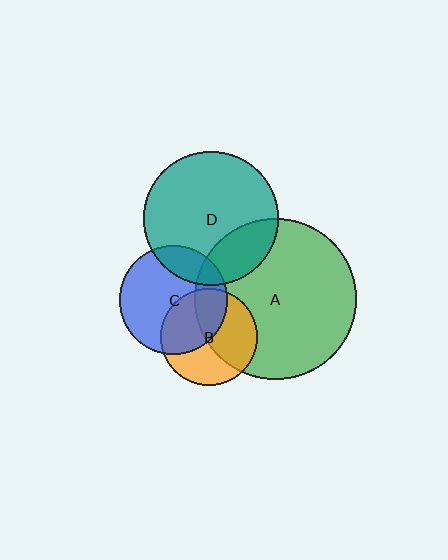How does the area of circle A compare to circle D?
Approximately 1.4 times.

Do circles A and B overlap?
Yes.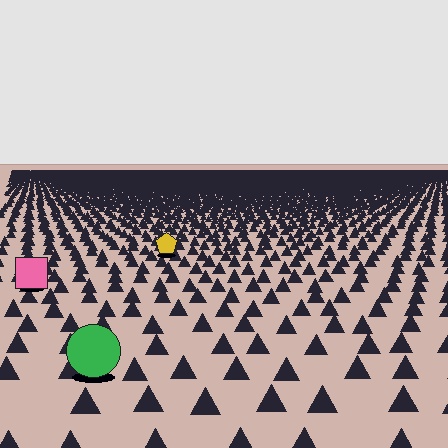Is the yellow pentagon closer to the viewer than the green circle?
No. The green circle is closer — you can tell from the texture gradient: the ground texture is coarser near it.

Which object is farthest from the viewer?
The yellow pentagon is farthest from the viewer. It appears smaller and the ground texture around it is denser.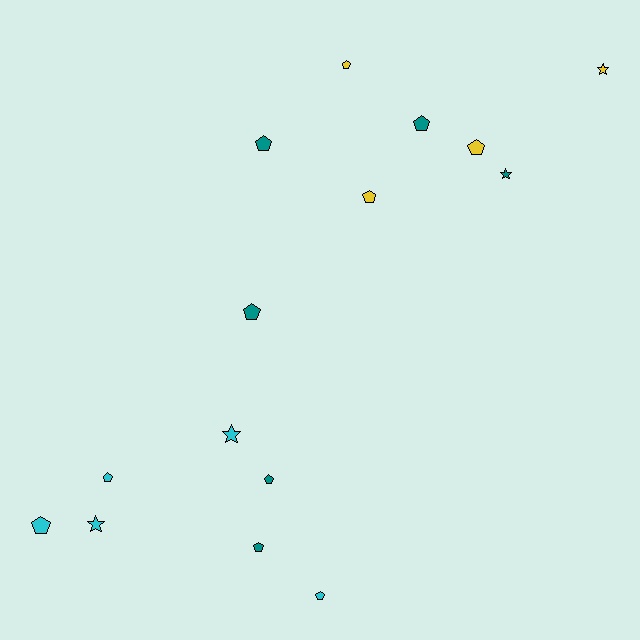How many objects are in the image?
There are 15 objects.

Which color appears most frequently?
Teal, with 6 objects.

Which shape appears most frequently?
Pentagon, with 11 objects.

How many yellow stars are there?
There is 1 yellow star.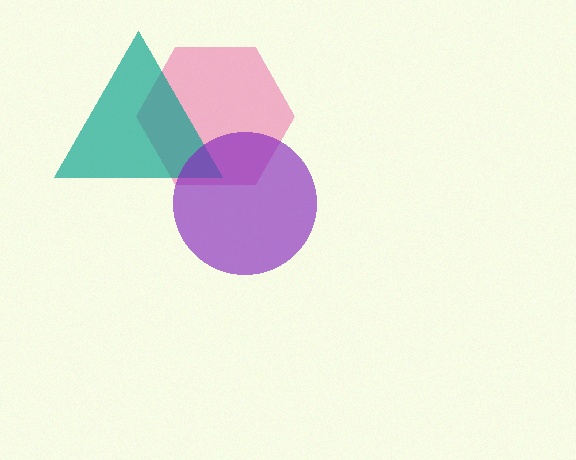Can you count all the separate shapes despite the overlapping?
Yes, there are 3 separate shapes.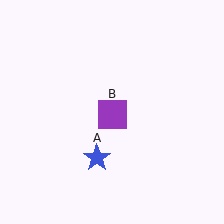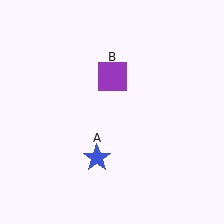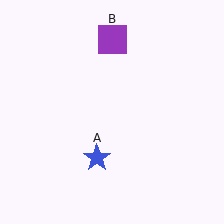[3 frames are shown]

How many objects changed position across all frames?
1 object changed position: purple square (object B).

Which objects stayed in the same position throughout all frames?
Blue star (object A) remained stationary.